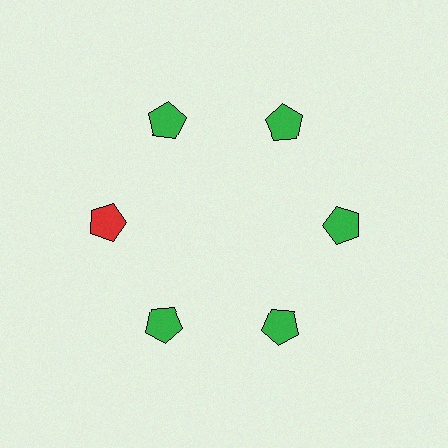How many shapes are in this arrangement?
There are 6 shapes arranged in a ring pattern.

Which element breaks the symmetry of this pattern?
The red pentagon at roughly the 9 o'clock position breaks the symmetry. All other shapes are green pentagons.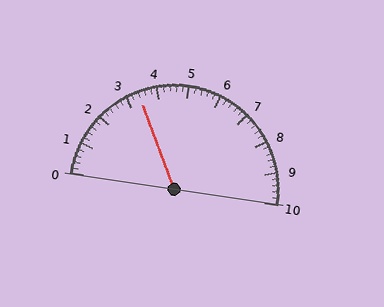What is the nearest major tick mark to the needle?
The nearest major tick mark is 3.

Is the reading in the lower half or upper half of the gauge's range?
The reading is in the lower half of the range (0 to 10).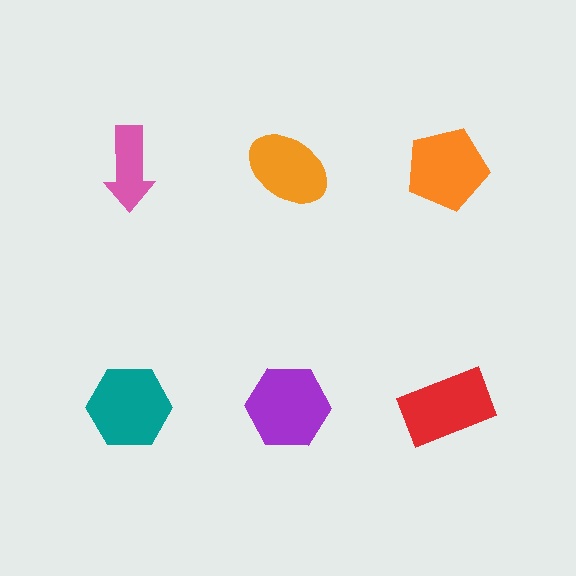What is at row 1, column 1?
A pink arrow.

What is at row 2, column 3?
A red rectangle.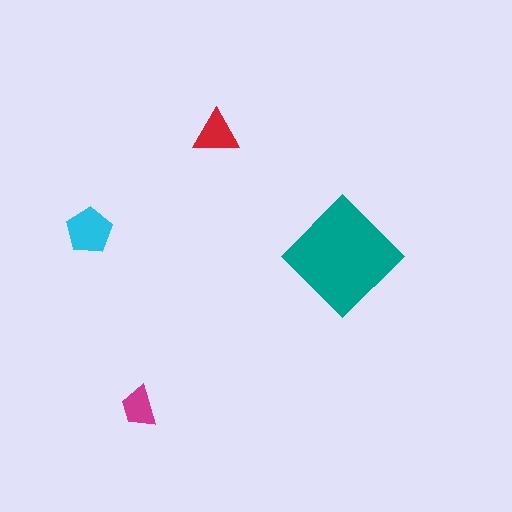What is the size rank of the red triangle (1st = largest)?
3rd.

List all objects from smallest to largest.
The magenta trapezoid, the red triangle, the cyan pentagon, the teal diamond.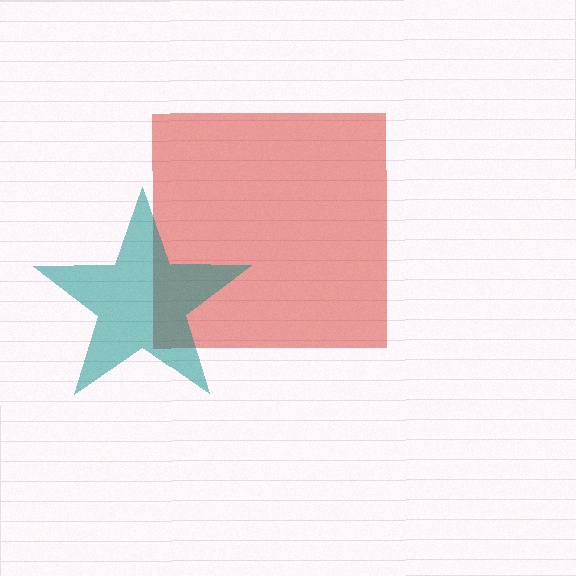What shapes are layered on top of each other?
The layered shapes are: a red square, a teal star.